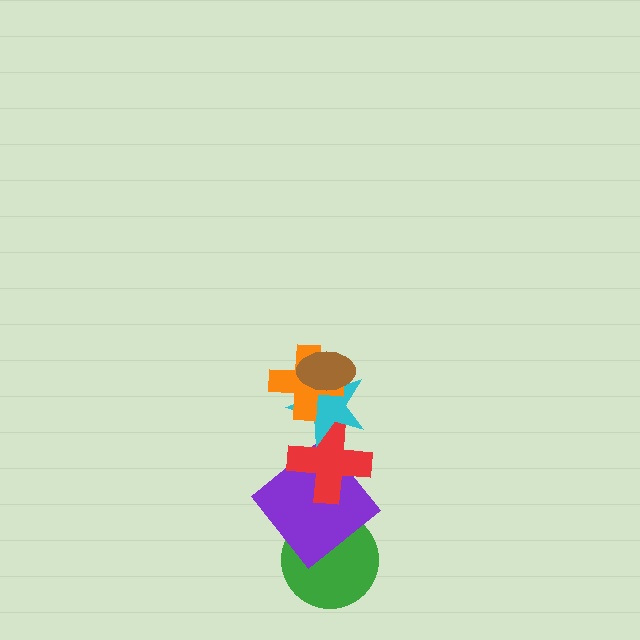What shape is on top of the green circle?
The purple diamond is on top of the green circle.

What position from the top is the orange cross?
The orange cross is 2nd from the top.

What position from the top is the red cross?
The red cross is 4th from the top.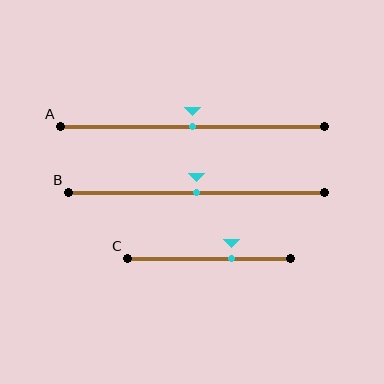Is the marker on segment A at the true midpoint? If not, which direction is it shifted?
Yes, the marker on segment A is at the true midpoint.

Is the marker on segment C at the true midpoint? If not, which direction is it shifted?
No, the marker on segment C is shifted to the right by about 14% of the segment length.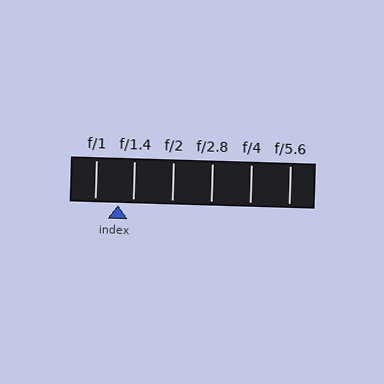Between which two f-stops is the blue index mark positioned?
The index mark is between f/1 and f/1.4.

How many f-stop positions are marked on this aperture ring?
There are 6 f-stop positions marked.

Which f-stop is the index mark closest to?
The index mark is closest to f/1.4.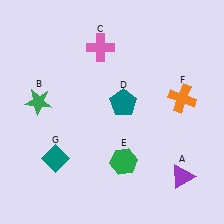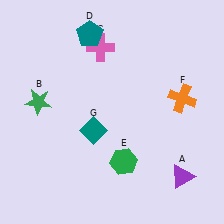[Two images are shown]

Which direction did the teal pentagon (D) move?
The teal pentagon (D) moved up.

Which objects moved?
The objects that moved are: the teal pentagon (D), the teal diamond (G).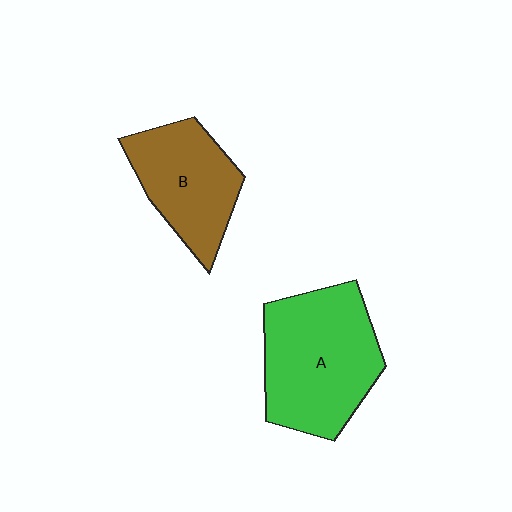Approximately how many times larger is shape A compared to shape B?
Approximately 1.4 times.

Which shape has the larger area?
Shape A (green).